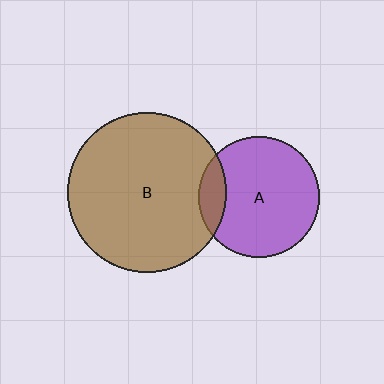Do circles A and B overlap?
Yes.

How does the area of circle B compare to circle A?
Approximately 1.7 times.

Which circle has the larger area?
Circle B (brown).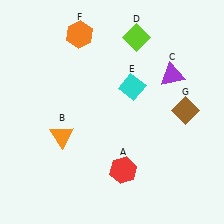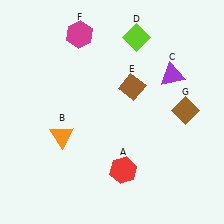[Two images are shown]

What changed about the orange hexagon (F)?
In Image 1, F is orange. In Image 2, it changed to magenta.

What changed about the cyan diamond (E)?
In Image 1, E is cyan. In Image 2, it changed to brown.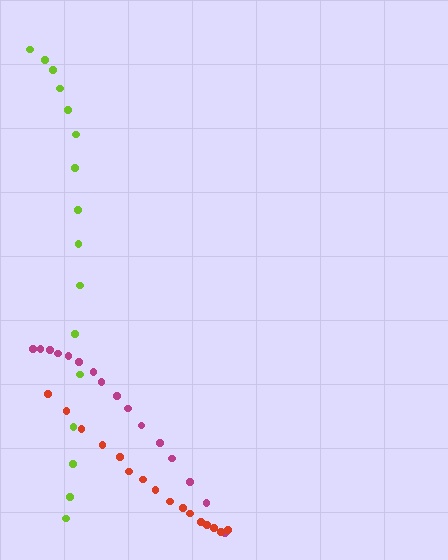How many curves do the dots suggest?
There are 3 distinct paths.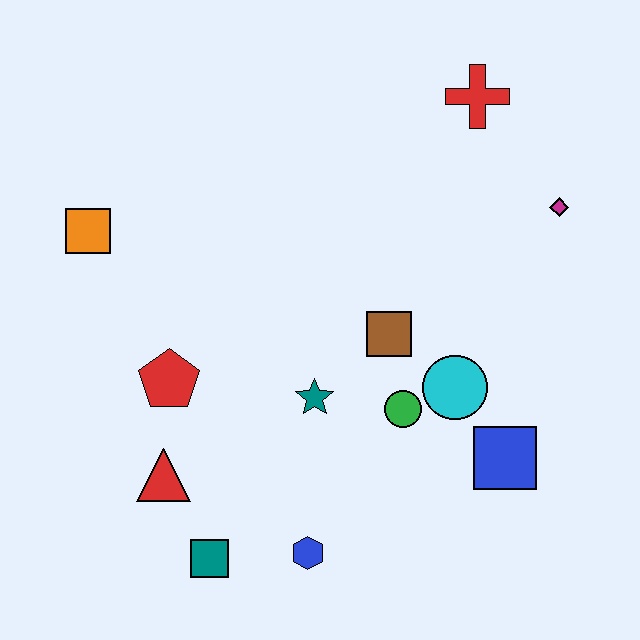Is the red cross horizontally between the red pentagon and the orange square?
No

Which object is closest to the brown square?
The green circle is closest to the brown square.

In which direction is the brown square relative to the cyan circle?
The brown square is to the left of the cyan circle.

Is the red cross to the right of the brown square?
Yes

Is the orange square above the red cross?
No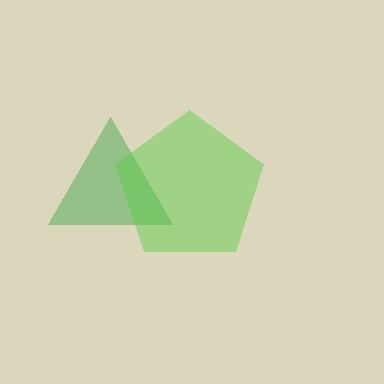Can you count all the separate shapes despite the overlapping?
Yes, there are 2 separate shapes.